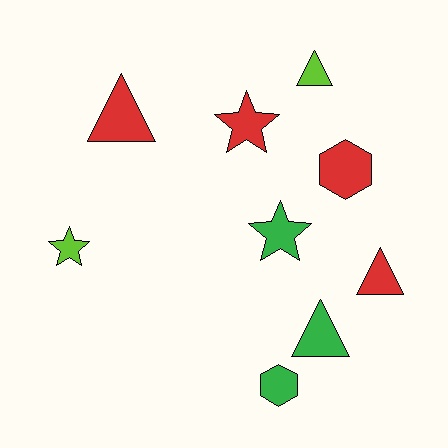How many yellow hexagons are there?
There are no yellow hexagons.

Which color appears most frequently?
Red, with 4 objects.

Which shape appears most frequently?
Triangle, with 4 objects.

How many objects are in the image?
There are 9 objects.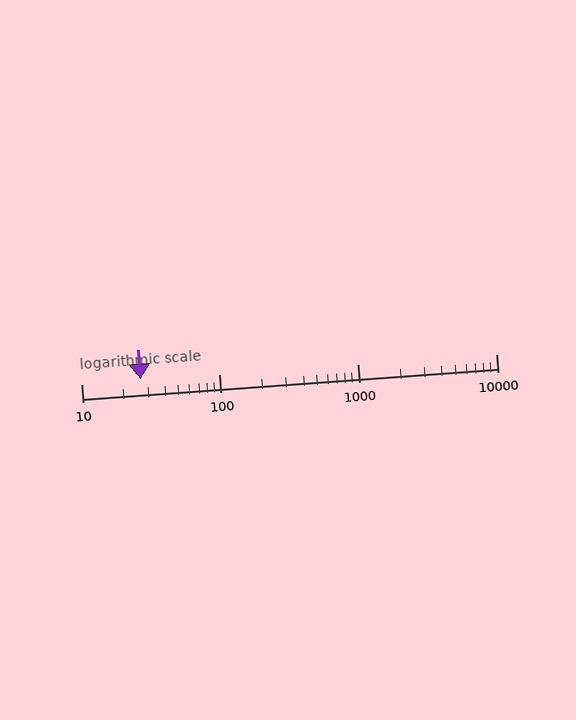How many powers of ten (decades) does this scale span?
The scale spans 3 decades, from 10 to 10000.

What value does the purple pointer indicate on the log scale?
The pointer indicates approximately 27.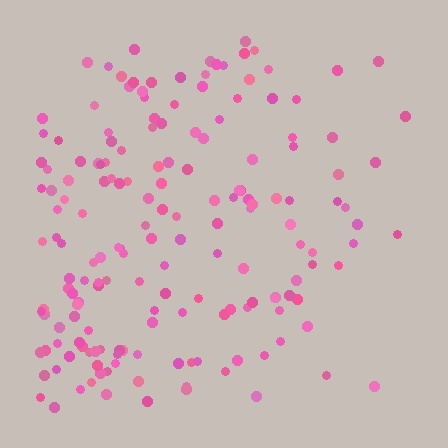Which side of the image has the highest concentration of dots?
The left.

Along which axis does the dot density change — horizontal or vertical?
Horizontal.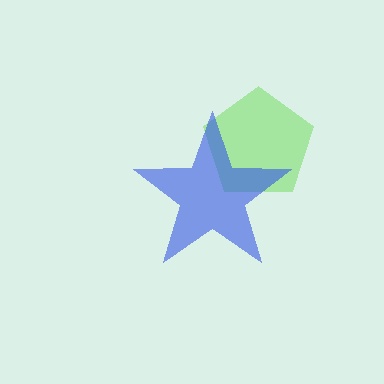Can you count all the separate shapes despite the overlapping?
Yes, there are 2 separate shapes.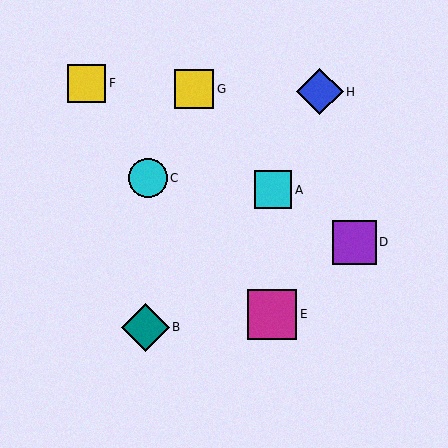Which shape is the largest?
The magenta square (labeled E) is the largest.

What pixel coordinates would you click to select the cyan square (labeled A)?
Click at (273, 190) to select the cyan square A.